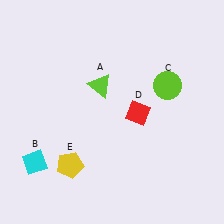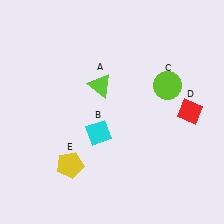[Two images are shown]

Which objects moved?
The objects that moved are: the cyan diamond (B), the red diamond (D).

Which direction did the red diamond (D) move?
The red diamond (D) moved right.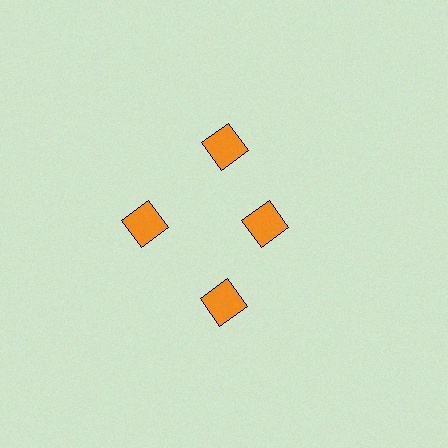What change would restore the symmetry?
The symmetry would be restored by moving it outward, back onto the ring so that all 4 diamonds sit at equal angles and equal distance from the center.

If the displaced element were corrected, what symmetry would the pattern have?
It would have 4-fold rotational symmetry — the pattern would map onto itself every 90 degrees.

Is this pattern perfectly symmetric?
No. The 4 orange diamonds are arranged in a ring, but one element near the 3 o'clock position is pulled inward toward the center, breaking the 4-fold rotational symmetry.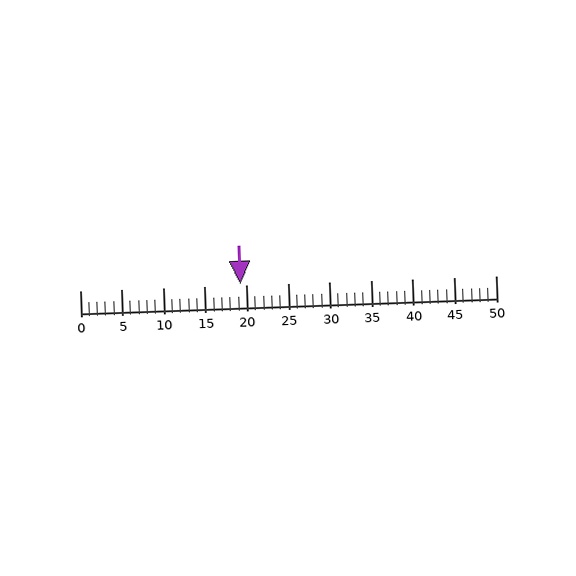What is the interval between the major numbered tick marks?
The major tick marks are spaced 5 units apart.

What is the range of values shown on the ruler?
The ruler shows values from 0 to 50.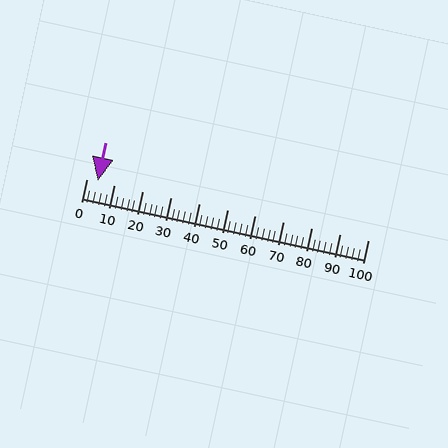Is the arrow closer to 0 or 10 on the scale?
The arrow is closer to 0.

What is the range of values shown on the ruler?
The ruler shows values from 0 to 100.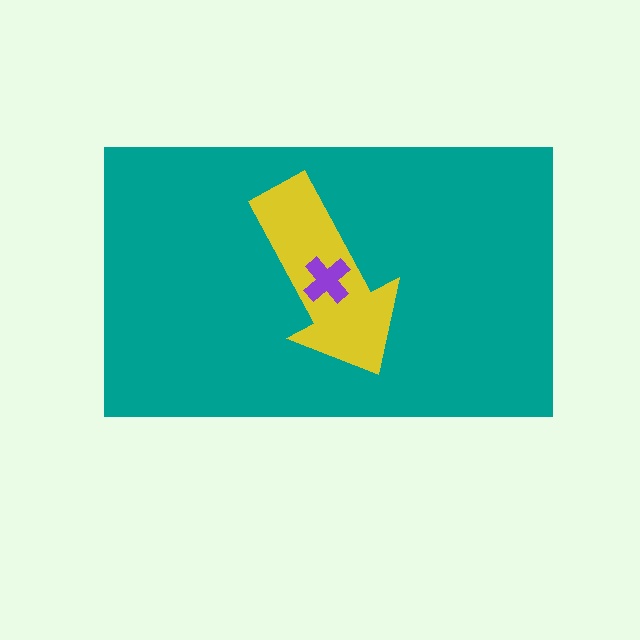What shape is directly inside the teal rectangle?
The yellow arrow.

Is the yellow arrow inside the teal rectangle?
Yes.